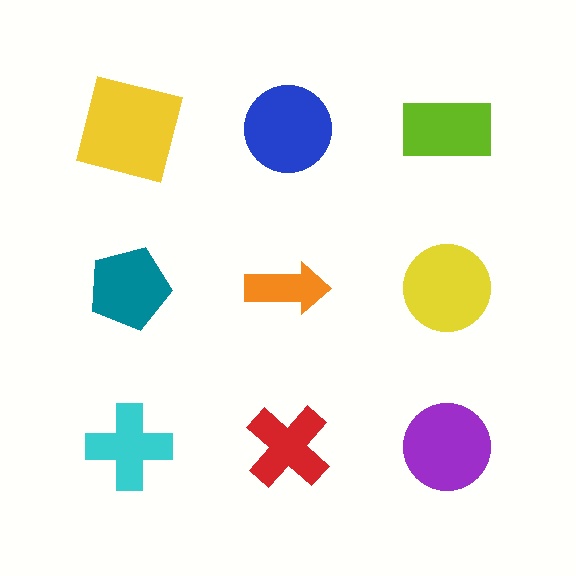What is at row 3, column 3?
A purple circle.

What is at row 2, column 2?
An orange arrow.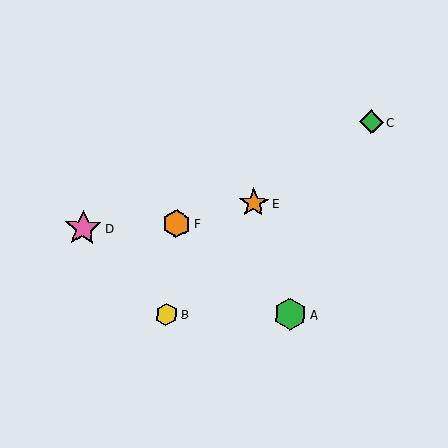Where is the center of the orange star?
The center of the orange star is at (254, 203).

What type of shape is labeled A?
Shape A is a green hexagon.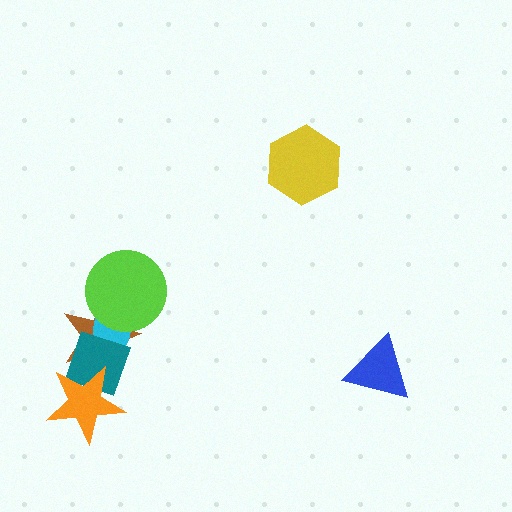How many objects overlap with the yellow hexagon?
0 objects overlap with the yellow hexagon.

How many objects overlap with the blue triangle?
0 objects overlap with the blue triangle.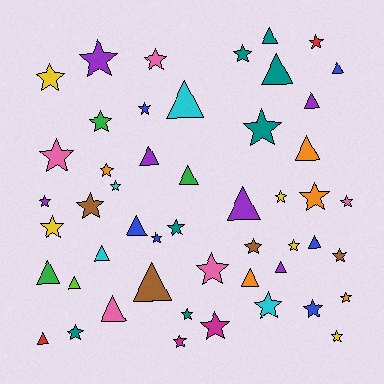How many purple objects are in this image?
There are 6 purple objects.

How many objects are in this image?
There are 50 objects.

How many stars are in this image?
There are 31 stars.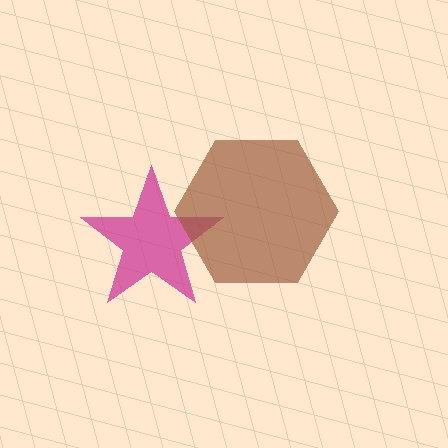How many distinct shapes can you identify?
There are 2 distinct shapes: a magenta star, a brown hexagon.